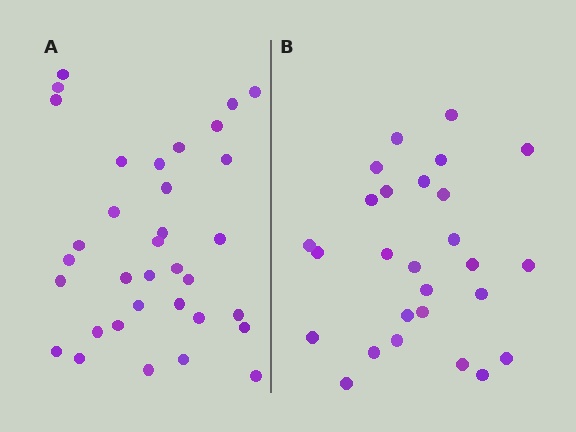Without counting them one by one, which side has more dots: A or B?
Region A (the left region) has more dots.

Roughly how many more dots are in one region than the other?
Region A has roughly 8 or so more dots than region B.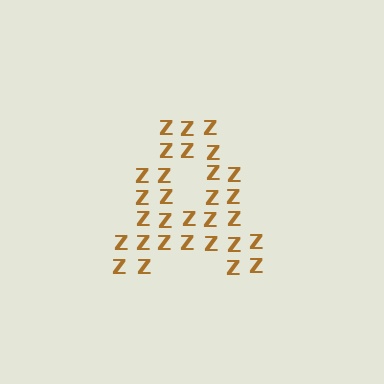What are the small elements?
The small elements are letter Z's.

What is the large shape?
The large shape is the letter A.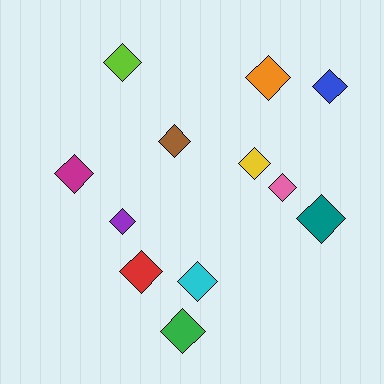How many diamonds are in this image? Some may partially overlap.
There are 12 diamonds.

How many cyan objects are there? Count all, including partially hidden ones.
There is 1 cyan object.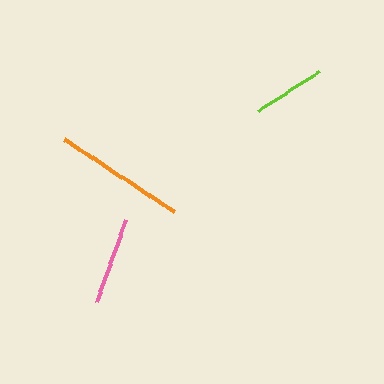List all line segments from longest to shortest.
From longest to shortest: orange, pink, lime.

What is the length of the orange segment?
The orange segment is approximately 131 pixels long.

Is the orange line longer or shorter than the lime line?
The orange line is longer than the lime line.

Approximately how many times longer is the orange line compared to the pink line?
The orange line is approximately 1.5 times the length of the pink line.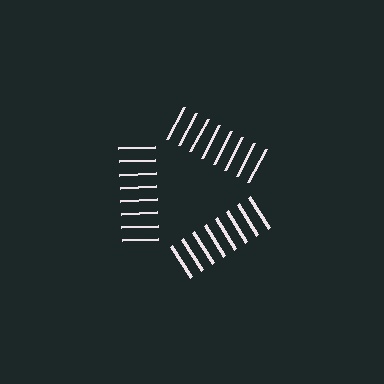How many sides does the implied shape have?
3 sides — the line-ends trace a triangle.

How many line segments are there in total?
24 — 8 along each of the 3 edges.